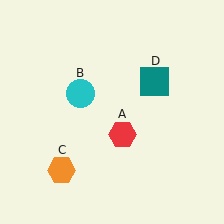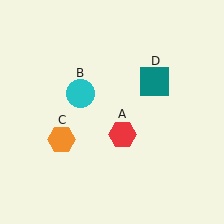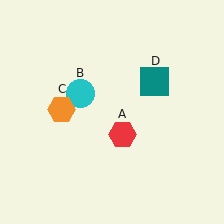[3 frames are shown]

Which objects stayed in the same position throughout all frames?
Red hexagon (object A) and cyan circle (object B) and teal square (object D) remained stationary.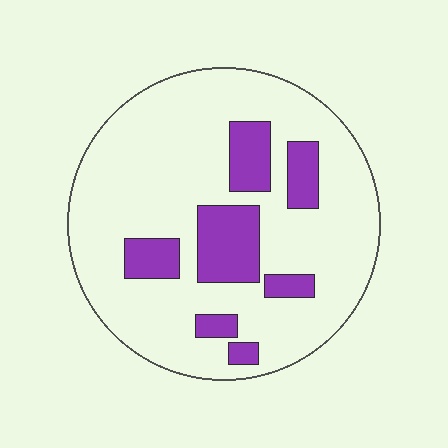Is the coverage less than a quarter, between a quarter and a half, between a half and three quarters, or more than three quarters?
Less than a quarter.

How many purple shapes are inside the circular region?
7.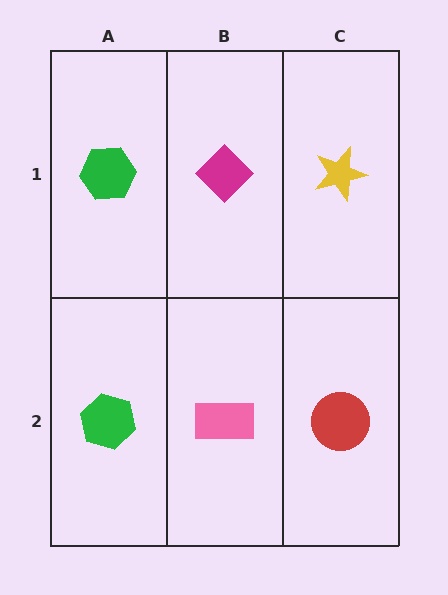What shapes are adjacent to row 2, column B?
A magenta diamond (row 1, column B), a green hexagon (row 2, column A), a red circle (row 2, column C).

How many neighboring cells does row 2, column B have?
3.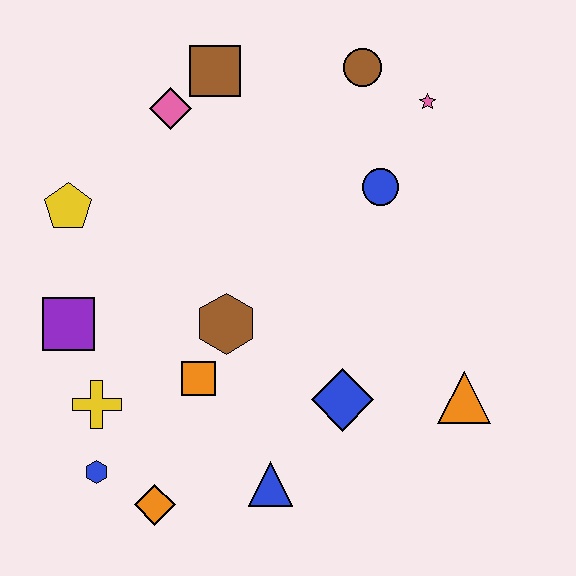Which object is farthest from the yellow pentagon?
The orange triangle is farthest from the yellow pentagon.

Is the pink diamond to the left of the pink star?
Yes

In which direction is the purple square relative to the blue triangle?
The purple square is to the left of the blue triangle.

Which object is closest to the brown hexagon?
The orange square is closest to the brown hexagon.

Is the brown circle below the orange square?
No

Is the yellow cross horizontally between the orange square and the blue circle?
No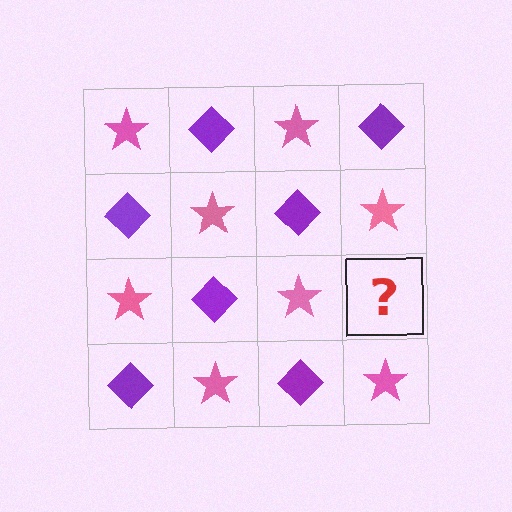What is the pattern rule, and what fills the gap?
The rule is that it alternates pink star and purple diamond in a checkerboard pattern. The gap should be filled with a purple diamond.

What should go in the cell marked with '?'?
The missing cell should contain a purple diamond.